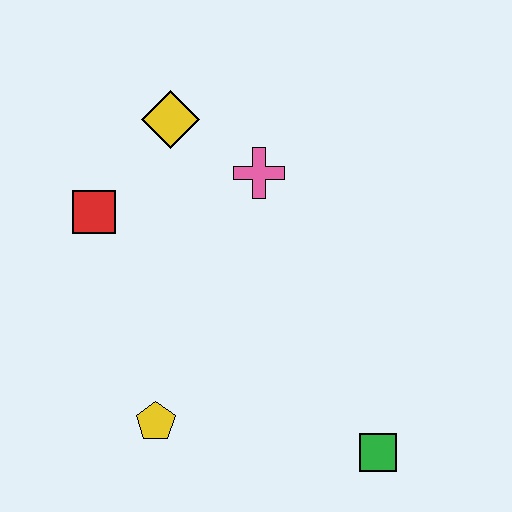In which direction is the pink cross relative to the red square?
The pink cross is to the right of the red square.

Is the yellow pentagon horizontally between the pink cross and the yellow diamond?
No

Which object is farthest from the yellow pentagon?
The yellow diamond is farthest from the yellow pentagon.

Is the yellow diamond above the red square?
Yes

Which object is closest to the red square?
The yellow diamond is closest to the red square.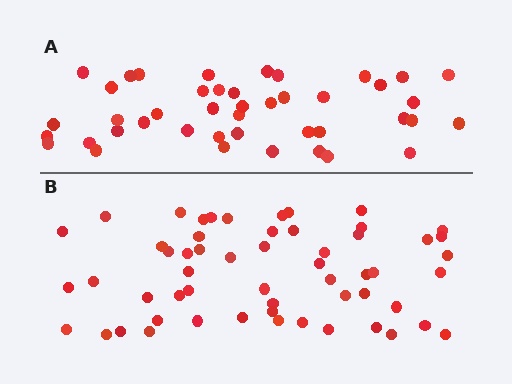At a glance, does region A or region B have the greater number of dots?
Region B (the bottom region) has more dots.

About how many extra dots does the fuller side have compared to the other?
Region B has approximately 15 more dots than region A.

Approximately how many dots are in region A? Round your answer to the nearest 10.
About 40 dots. (The exact count is 43, which rounds to 40.)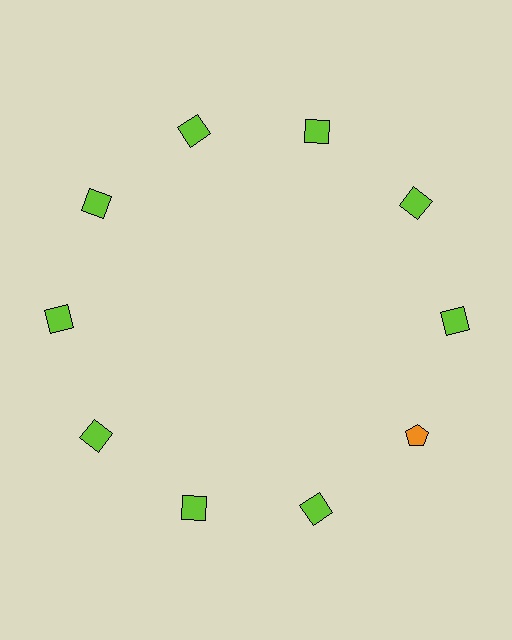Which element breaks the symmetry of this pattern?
The orange pentagon at roughly the 4 o'clock position breaks the symmetry. All other shapes are lime squares.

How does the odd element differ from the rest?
It differs in both color (orange instead of lime) and shape (pentagon instead of square).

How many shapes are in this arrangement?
There are 10 shapes arranged in a ring pattern.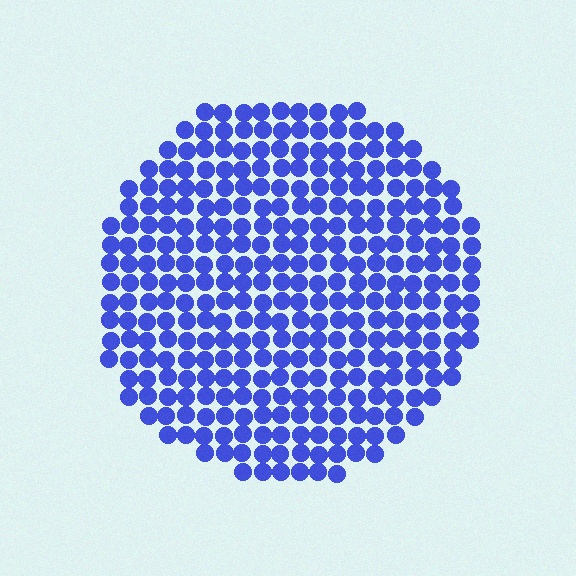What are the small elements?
The small elements are circles.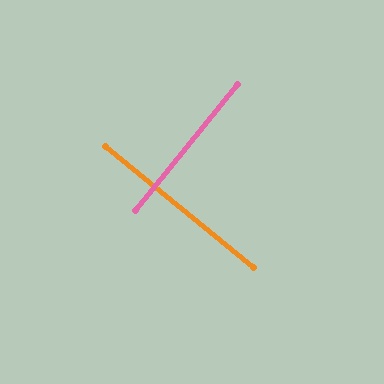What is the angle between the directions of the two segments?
Approximately 90 degrees.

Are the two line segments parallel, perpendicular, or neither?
Perpendicular — they meet at approximately 90°.